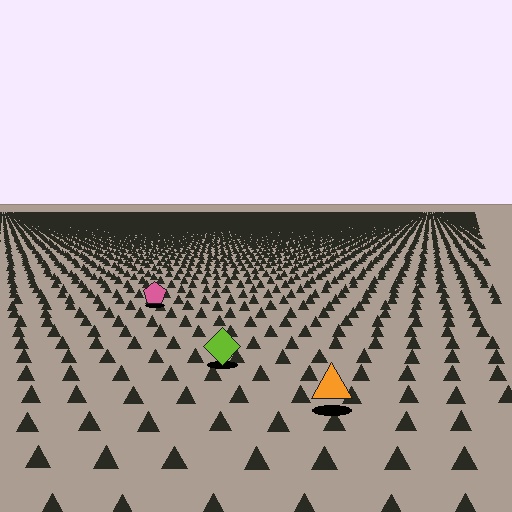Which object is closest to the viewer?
The orange triangle is closest. The texture marks near it are larger and more spread out.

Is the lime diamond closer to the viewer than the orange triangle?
No. The orange triangle is closer — you can tell from the texture gradient: the ground texture is coarser near it.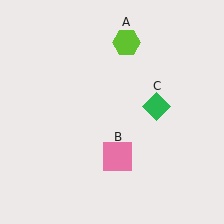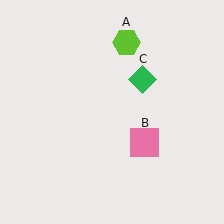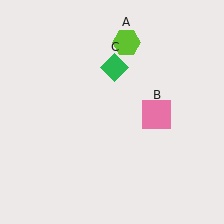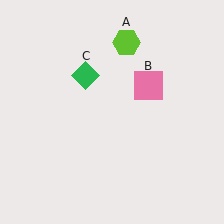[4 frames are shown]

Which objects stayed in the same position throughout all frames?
Lime hexagon (object A) remained stationary.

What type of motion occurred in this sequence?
The pink square (object B), green diamond (object C) rotated counterclockwise around the center of the scene.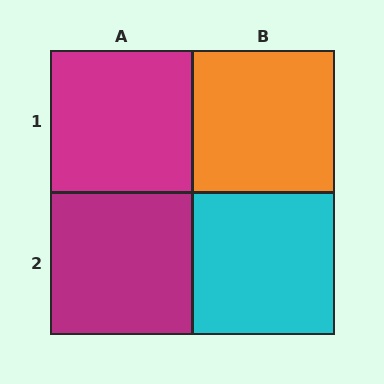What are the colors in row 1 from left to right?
Magenta, orange.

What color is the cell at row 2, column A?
Magenta.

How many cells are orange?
1 cell is orange.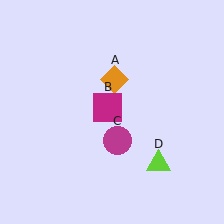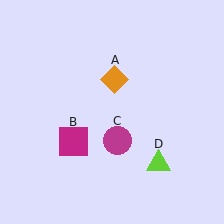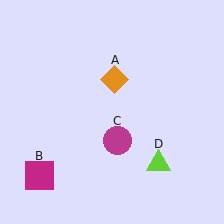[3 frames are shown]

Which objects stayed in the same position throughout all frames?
Orange diamond (object A) and magenta circle (object C) and lime triangle (object D) remained stationary.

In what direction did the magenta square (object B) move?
The magenta square (object B) moved down and to the left.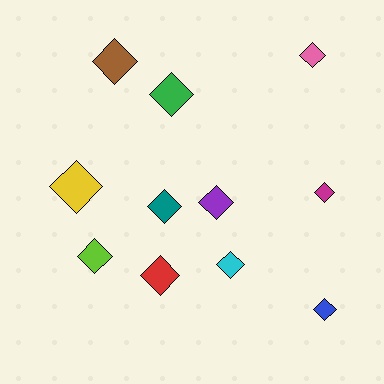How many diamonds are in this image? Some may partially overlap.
There are 11 diamonds.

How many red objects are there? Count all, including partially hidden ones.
There is 1 red object.